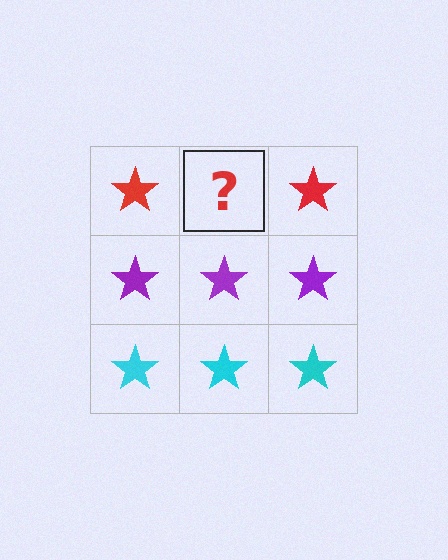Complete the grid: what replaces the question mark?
The question mark should be replaced with a red star.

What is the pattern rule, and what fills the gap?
The rule is that each row has a consistent color. The gap should be filled with a red star.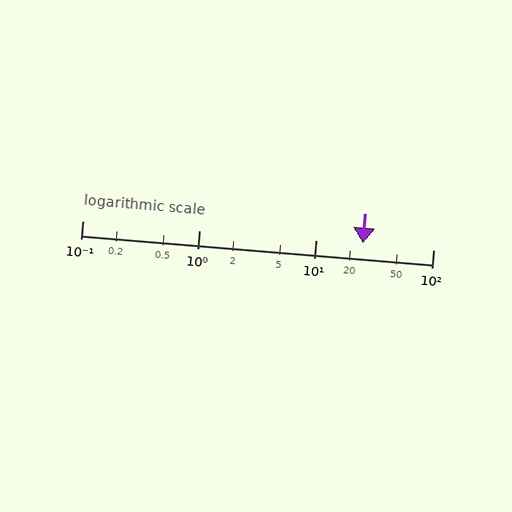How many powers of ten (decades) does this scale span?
The scale spans 3 decades, from 0.1 to 100.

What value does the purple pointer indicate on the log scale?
The pointer indicates approximately 25.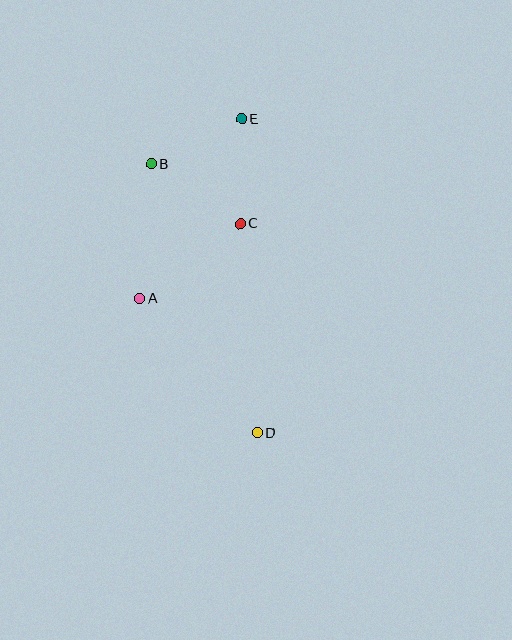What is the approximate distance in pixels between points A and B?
The distance between A and B is approximately 135 pixels.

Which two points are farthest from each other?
Points D and E are farthest from each other.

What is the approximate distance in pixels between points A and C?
The distance between A and C is approximately 125 pixels.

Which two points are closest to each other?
Points B and E are closest to each other.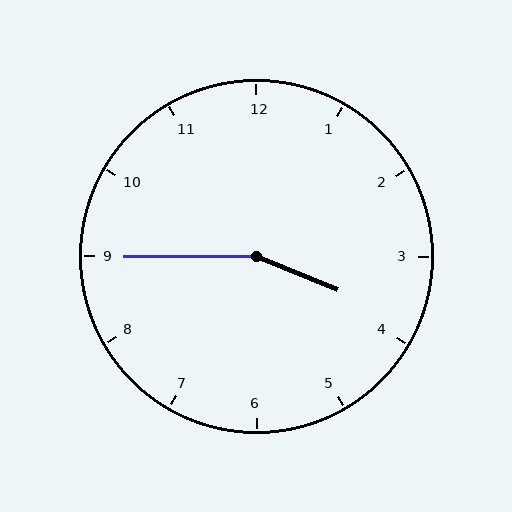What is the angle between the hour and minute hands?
Approximately 158 degrees.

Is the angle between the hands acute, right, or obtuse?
It is obtuse.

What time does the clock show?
3:45.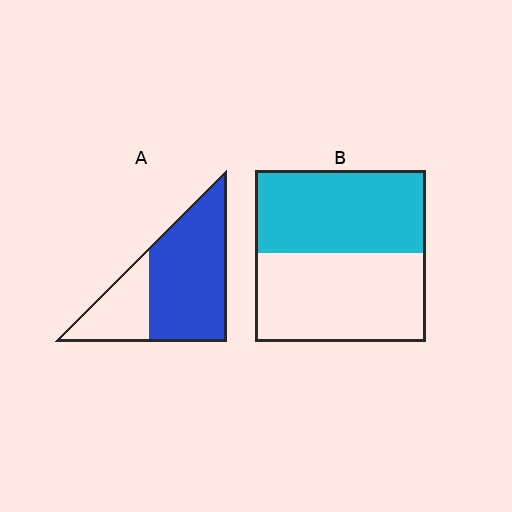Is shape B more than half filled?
Roughly half.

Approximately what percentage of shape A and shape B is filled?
A is approximately 70% and B is approximately 50%.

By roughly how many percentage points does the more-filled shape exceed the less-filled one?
By roughly 20 percentage points (A over B).